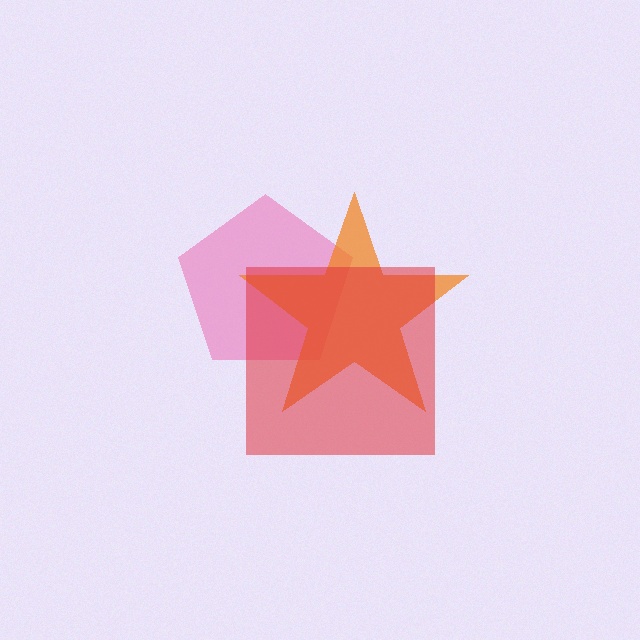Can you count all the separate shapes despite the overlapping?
Yes, there are 3 separate shapes.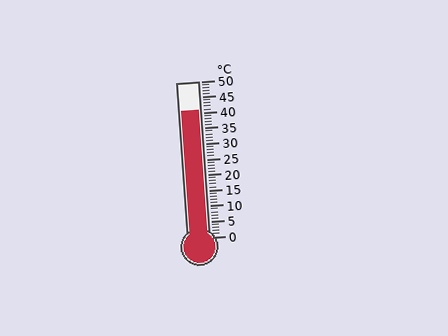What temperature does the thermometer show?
The thermometer shows approximately 41°C.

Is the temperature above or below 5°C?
The temperature is above 5°C.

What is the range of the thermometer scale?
The thermometer scale ranges from 0°C to 50°C.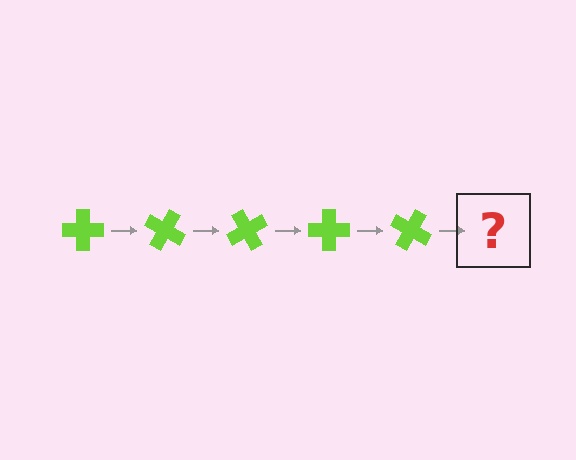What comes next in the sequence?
The next element should be a lime cross rotated 150 degrees.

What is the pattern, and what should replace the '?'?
The pattern is that the cross rotates 30 degrees each step. The '?' should be a lime cross rotated 150 degrees.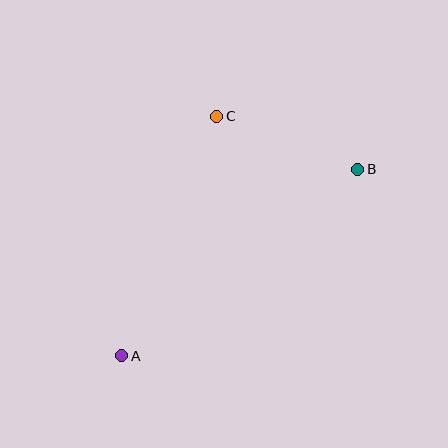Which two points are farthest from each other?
Points A and B are farthest from each other.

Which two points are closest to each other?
Points B and C are closest to each other.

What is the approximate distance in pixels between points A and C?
The distance between A and C is approximately 258 pixels.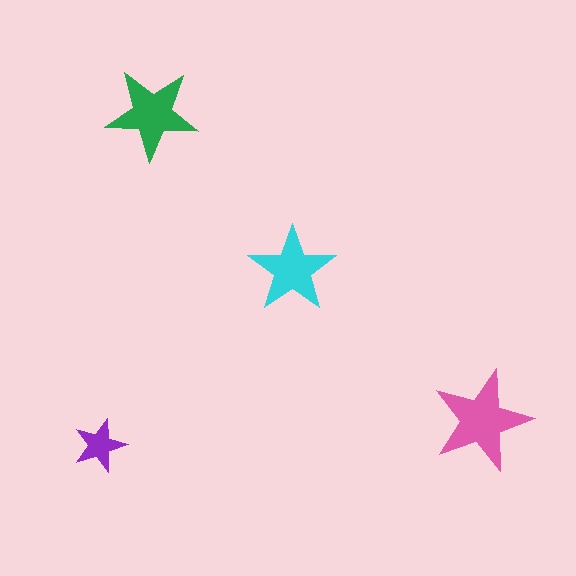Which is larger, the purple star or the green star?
The green one.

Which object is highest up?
The green star is topmost.